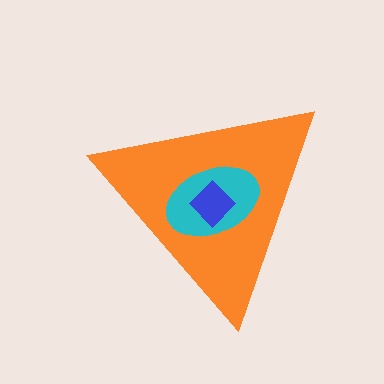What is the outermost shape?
The orange triangle.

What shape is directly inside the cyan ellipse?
The blue diamond.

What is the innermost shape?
The blue diamond.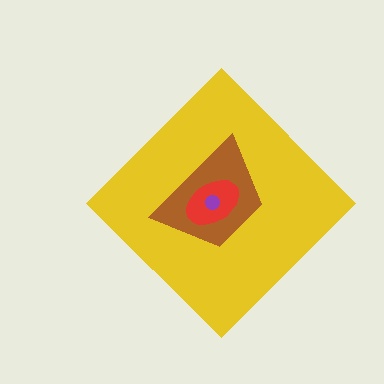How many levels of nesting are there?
4.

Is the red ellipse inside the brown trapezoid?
Yes.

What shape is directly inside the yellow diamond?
The brown trapezoid.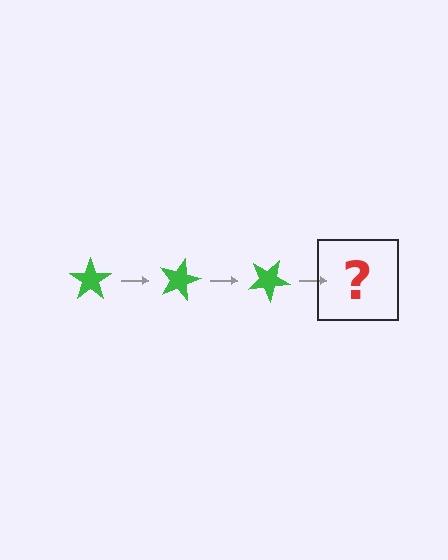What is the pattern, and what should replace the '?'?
The pattern is that the star rotates 15 degrees each step. The '?' should be a green star rotated 45 degrees.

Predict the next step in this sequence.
The next step is a green star rotated 45 degrees.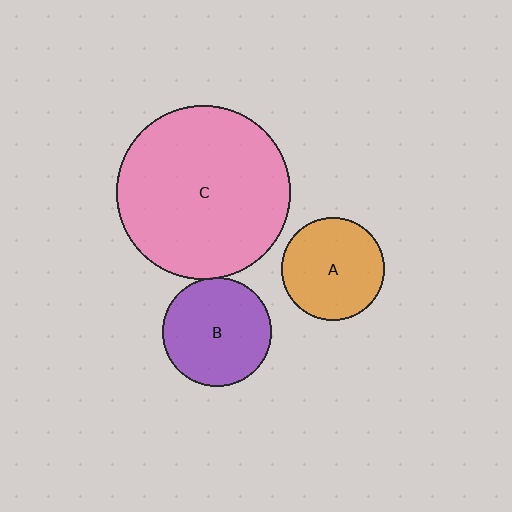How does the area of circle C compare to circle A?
Approximately 2.8 times.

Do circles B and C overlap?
Yes.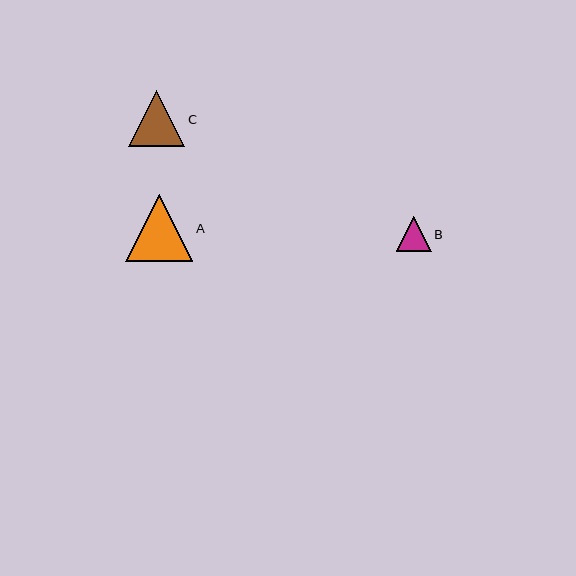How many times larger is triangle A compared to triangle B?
Triangle A is approximately 1.9 times the size of triangle B.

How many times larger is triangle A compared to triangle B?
Triangle A is approximately 1.9 times the size of triangle B.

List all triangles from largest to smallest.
From largest to smallest: A, C, B.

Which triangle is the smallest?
Triangle B is the smallest with a size of approximately 35 pixels.